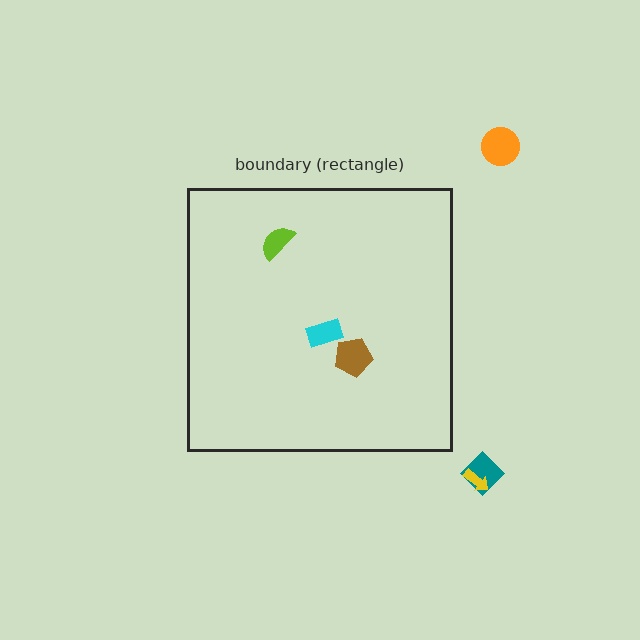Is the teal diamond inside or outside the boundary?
Outside.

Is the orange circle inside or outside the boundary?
Outside.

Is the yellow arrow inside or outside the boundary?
Outside.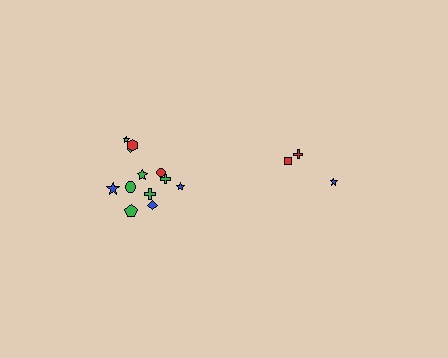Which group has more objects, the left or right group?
The left group.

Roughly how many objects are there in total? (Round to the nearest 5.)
Roughly 15 objects in total.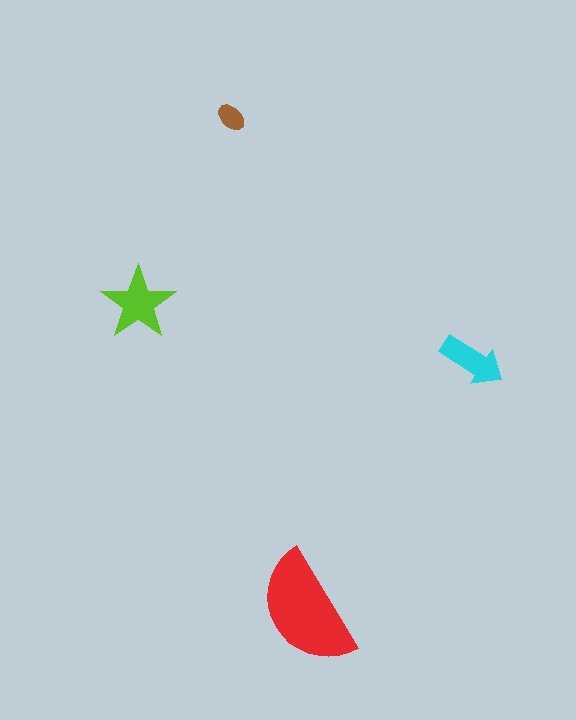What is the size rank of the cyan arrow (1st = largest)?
3rd.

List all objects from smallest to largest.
The brown ellipse, the cyan arrow, the lime star, the red semicircle.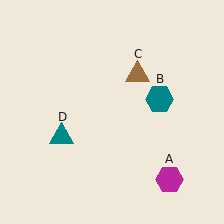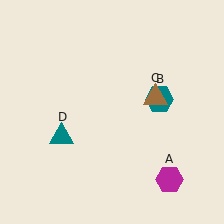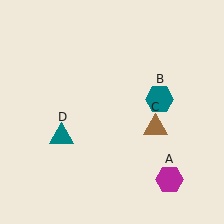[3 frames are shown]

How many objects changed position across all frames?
1 object changed position: brown triangle (object C).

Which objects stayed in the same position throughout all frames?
Magenta hexagon (object A) and teal hexagon (object B) and teal triangle (object D) remained stationary.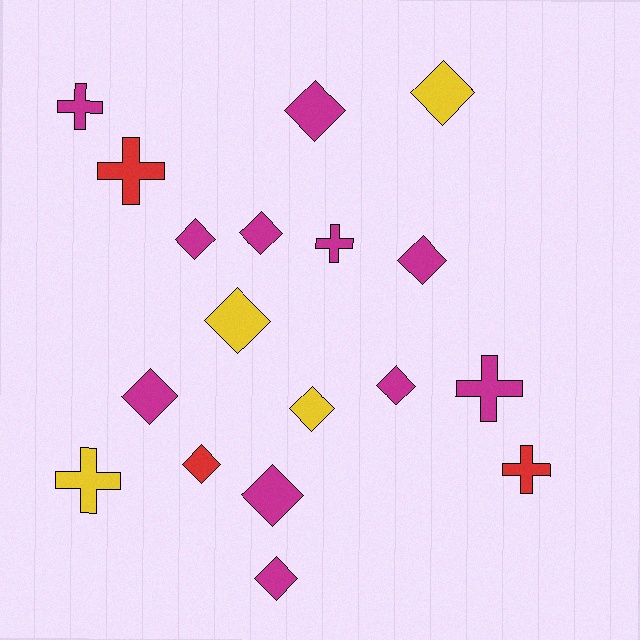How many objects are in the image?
There are 18 objects.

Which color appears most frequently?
Magenta, with 11 objects.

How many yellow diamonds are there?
There are 3 yellow diamonds.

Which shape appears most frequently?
Diamond, with 12 objects.